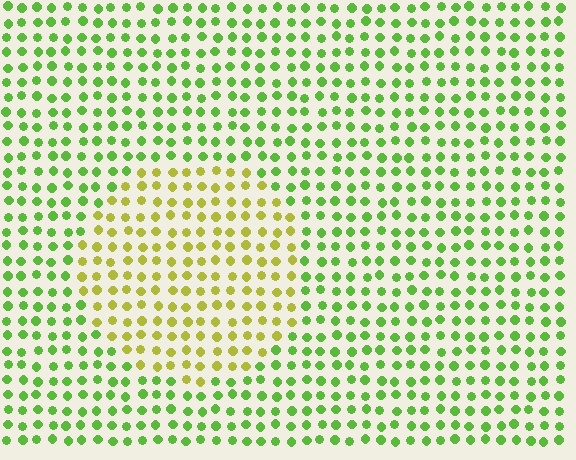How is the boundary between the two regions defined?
The boundary is defined purely by a slight shift in hue (about 41 degrees). Spacing, size, and orientation are identical on both sides.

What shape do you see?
I see a circle.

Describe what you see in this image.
The image is filled with small lime elements in a uniform arrangement. A circle-shaped region is visible where the elements are tinted to a slightly different hue, forming a subtle color boundary.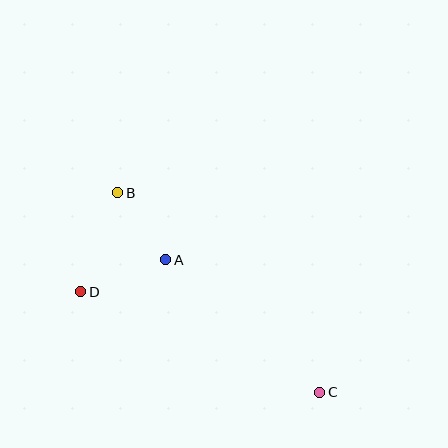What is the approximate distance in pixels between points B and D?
The distance between B and D is approximately 105 pixels.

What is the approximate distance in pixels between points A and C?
The distance between A and C is approximately 203 pixels.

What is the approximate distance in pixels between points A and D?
The distance between A and D is approximately 91 pixels.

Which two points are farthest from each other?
Points B and C are farthest from each other.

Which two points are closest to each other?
Points A and B are closest to each other.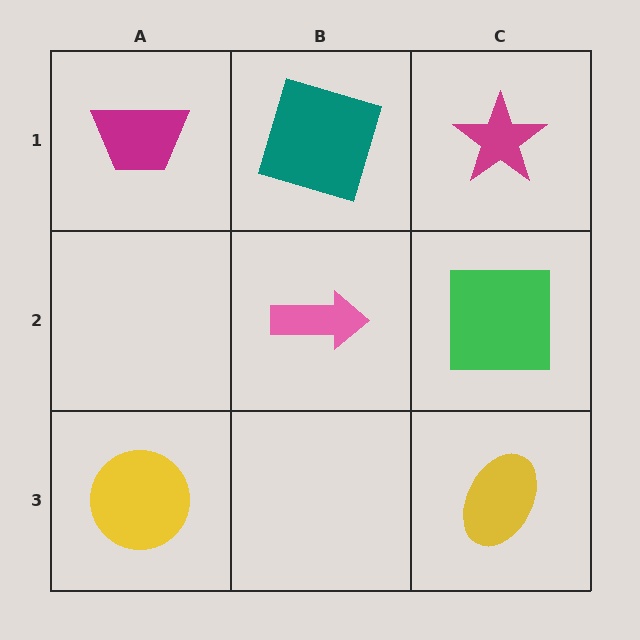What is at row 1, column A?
A magenta trapezoid.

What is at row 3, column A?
A yellow circle.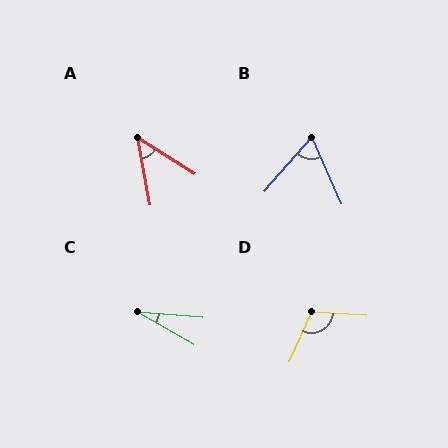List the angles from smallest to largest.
C (25°), A (48°), B (65°), D (110°).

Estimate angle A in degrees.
Approximately 48 degrees.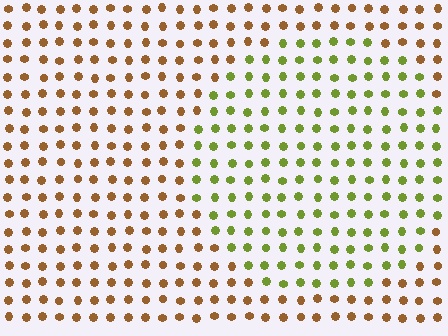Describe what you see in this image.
The image is filled with small brown elements in a uniform arrangement. A circle-shaped region is visible where the elements are tinted to a slightly different hue, forming a subtle color boundary.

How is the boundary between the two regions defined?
The boundary is defined purely by a slight shift in hue (about 54 degrees). Spacing, size, and orientation are identical on both sides.